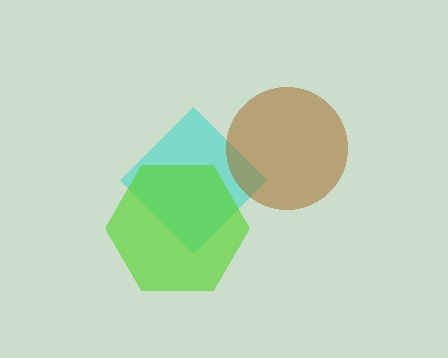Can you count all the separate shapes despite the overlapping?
Yes, there are 3 separate shapes.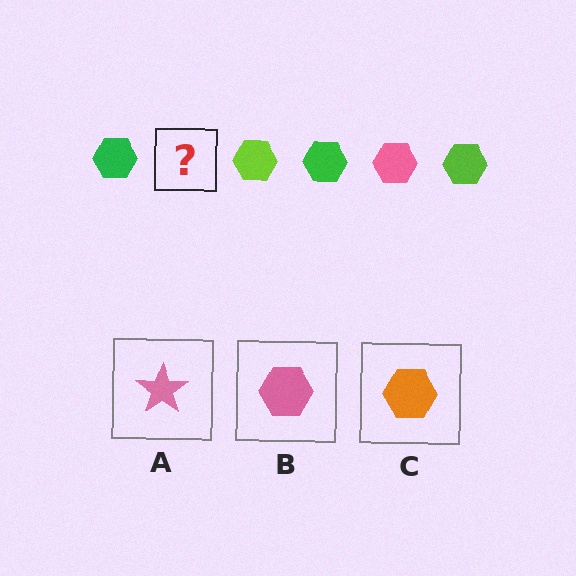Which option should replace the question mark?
Option B.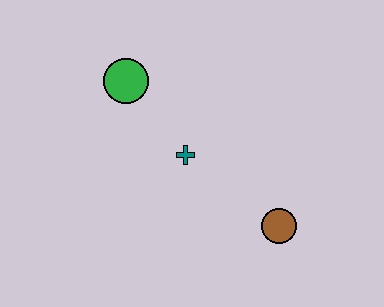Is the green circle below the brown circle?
No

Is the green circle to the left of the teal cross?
Yes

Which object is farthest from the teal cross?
The brown circle is farthest from the teal cross.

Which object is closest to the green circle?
The teal cross is closest to the green circle.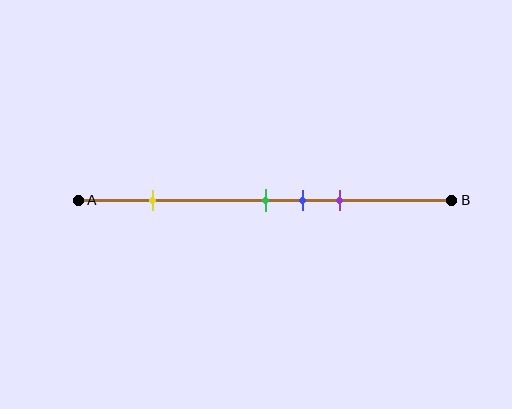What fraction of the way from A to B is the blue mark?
The blue mark is approximately 60% (0.6) of the way from A to B.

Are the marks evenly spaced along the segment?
No, the marks are not evenly spaced.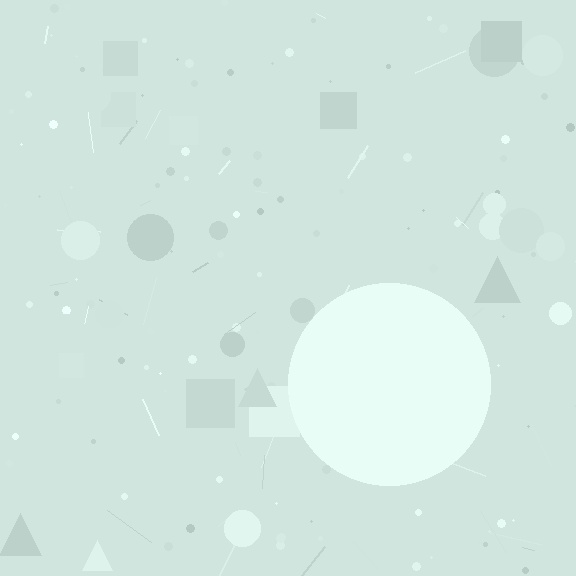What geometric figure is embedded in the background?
A circle is embedded in the background.